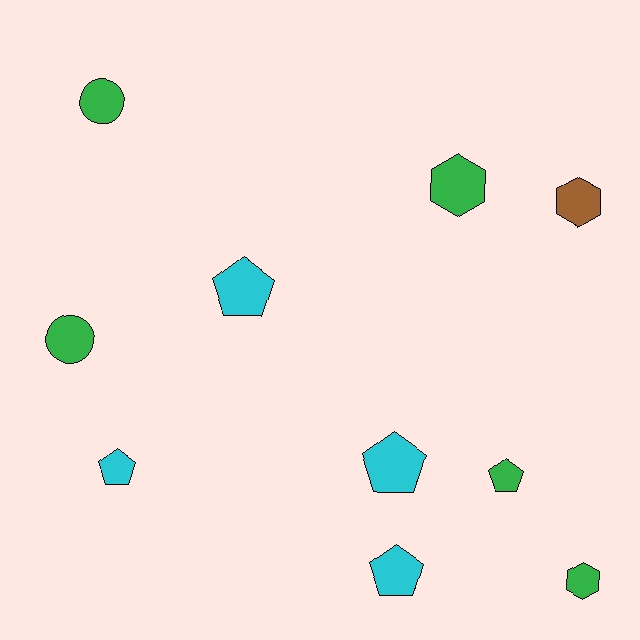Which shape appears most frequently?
Pentagon, with 5 objects.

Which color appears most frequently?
Green, with 5 objects.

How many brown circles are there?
There are no brown circles.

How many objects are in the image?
There are 10 objects.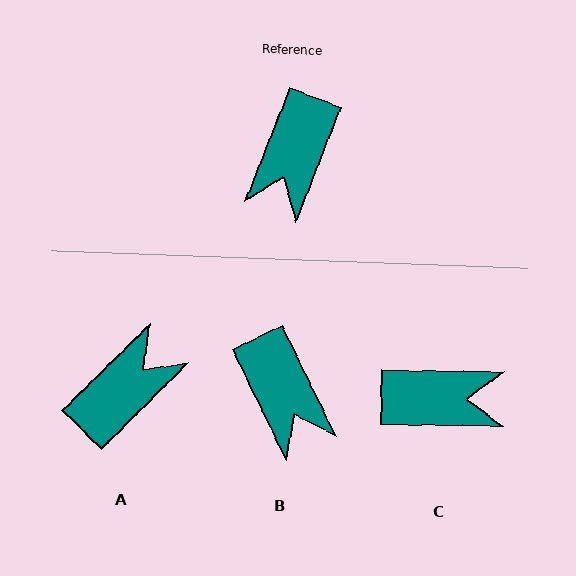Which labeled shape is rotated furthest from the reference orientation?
A, about 156 degrees away.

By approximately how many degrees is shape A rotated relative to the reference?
Approximately 156 degrees counter-clockwise.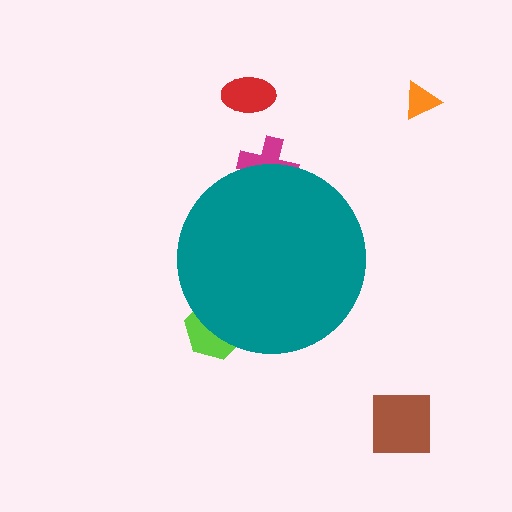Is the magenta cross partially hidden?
Yes, the magenta cross is partially hidden behind the teal circle.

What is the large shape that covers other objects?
A teal circle.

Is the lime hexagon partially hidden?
Yes, the lime hexagon is partially hidden behind the teal circle.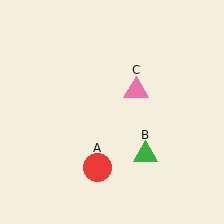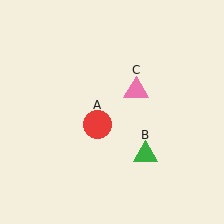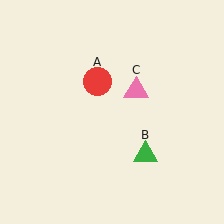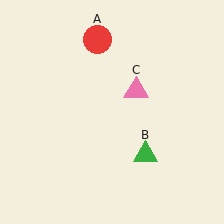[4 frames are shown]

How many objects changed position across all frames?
1 object changed position: red circle (object A).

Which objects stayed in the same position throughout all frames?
Green triangle (object B) and pink triangle (object C) remained stationary.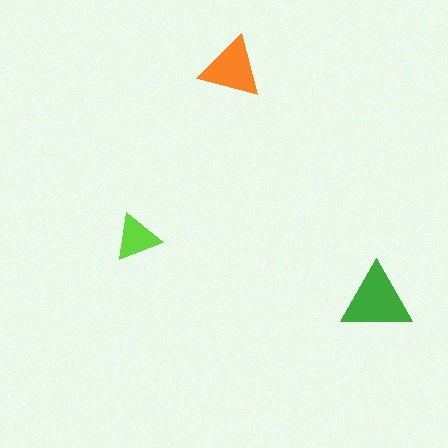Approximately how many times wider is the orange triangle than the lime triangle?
About 1.5 times wider.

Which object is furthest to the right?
The green triangle is rightmost.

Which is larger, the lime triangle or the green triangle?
The green one.